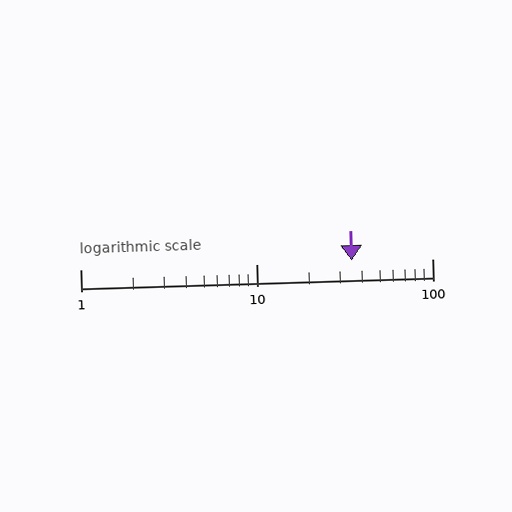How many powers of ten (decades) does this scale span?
The scale spans 2 decades, from 1 to 100.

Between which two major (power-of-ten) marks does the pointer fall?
The pointer is between 10 and 100.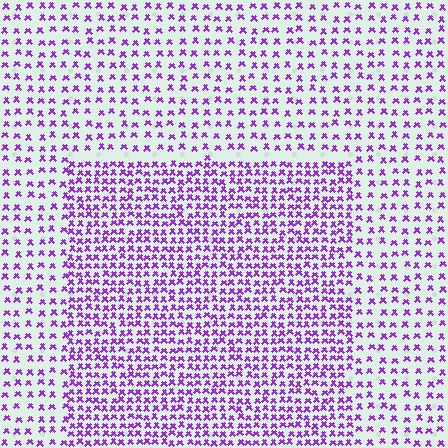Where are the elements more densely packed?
The elements are more densely packed inside the rectangle boundary.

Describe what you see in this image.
The image contains small purple elements arranged at two different densities. A rectangle-shaped region is visible where the elements are more densely packed than the surrounding area.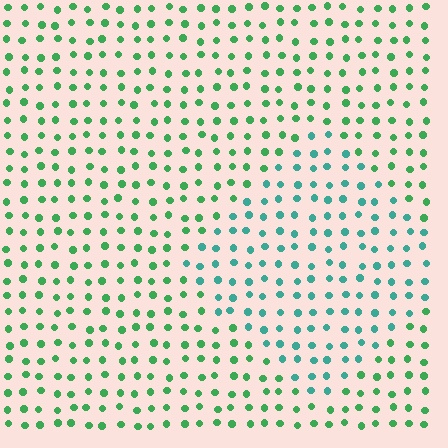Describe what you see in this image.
The image is filled with small green elements in a uniform arrangement. A diamond-shaped region is visible where the elements are tinted to a slightly different hue, forming a subtle color boundary.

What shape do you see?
I see a diamond.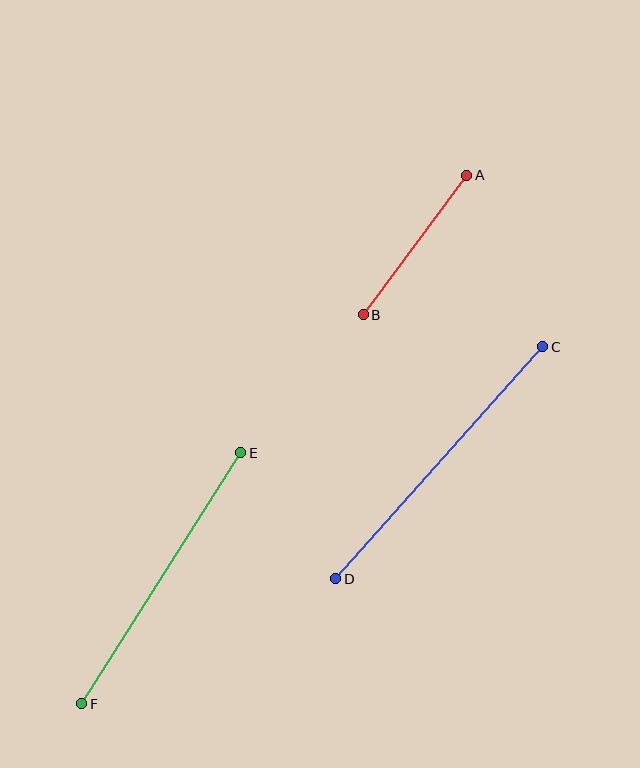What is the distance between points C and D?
The distance is approximately 311 pixels.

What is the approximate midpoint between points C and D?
The midpoint is at approximately (439, 463) pixels.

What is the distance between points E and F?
The distance is approximately 297 pixels.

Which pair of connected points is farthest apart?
Points C and D are farthest apart.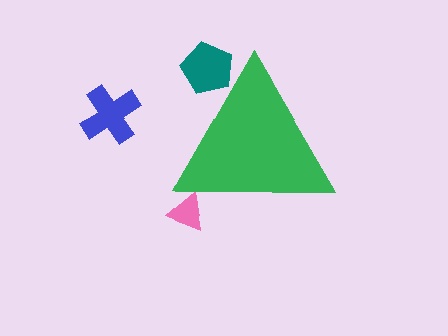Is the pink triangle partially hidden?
Yes, the pink triangle is partially hidden behind the green triangle.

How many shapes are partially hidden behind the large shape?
2 shapes are partially hidden.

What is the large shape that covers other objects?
A green triangle.